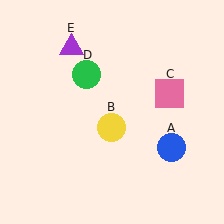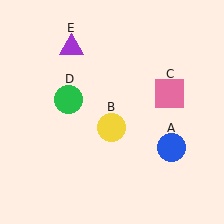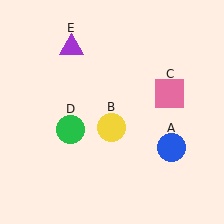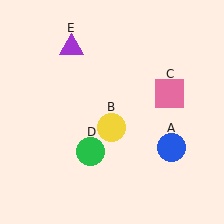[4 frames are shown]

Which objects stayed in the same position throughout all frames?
Blue circle (object A) and yellow circle (object B) and pink square (object C) and purple triangle (object E) remained stationary.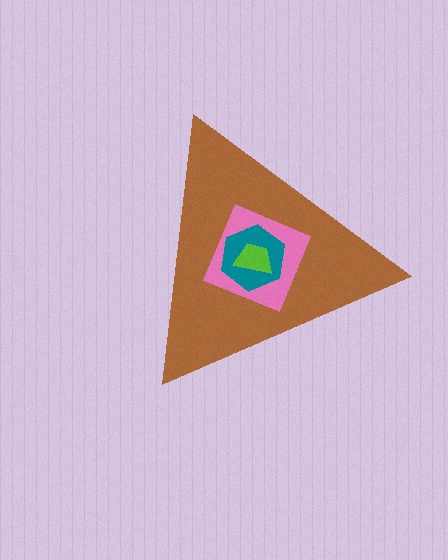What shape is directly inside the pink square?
The teal hexagon.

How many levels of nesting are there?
4.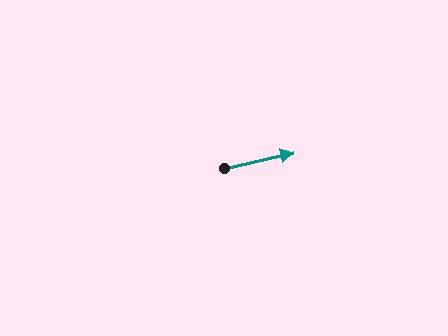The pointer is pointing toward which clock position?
Roughly 3 o'clock.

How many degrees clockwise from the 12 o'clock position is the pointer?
Approximately 77 degrees.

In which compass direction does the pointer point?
East.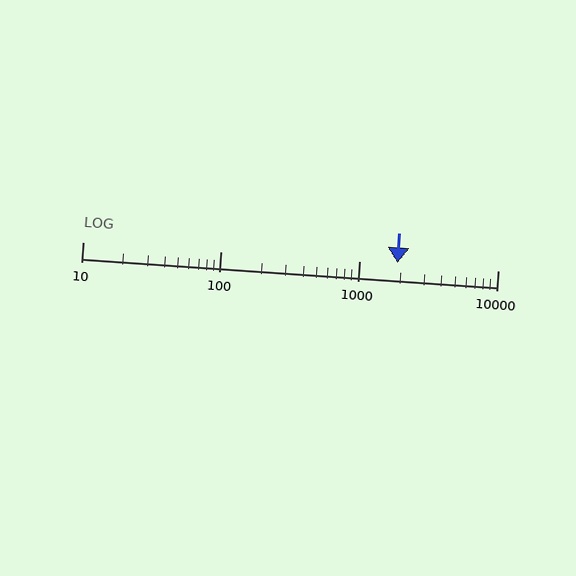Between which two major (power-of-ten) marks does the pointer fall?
The pointer is between 1000 and 10000.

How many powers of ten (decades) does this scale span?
The scale spans 3 decades, from 10 to 10000.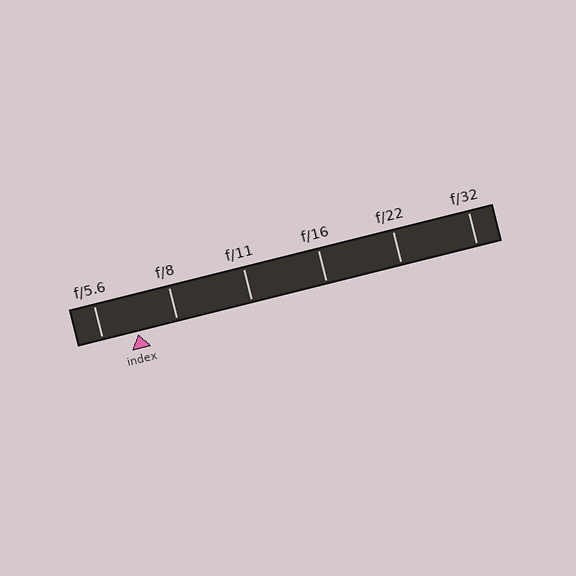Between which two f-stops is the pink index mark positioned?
The index mark is between f/5.6 and f/8.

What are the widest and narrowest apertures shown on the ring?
The widest aperture shown is f/5.6 and the narrowest is f/32.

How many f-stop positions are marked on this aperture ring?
There are 6 f-stop positions marked.